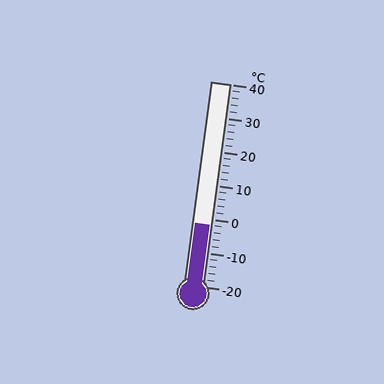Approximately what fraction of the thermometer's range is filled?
The thermometer is filled to approximately 30% of its range.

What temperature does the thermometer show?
The thermometer shows approximately -2°C.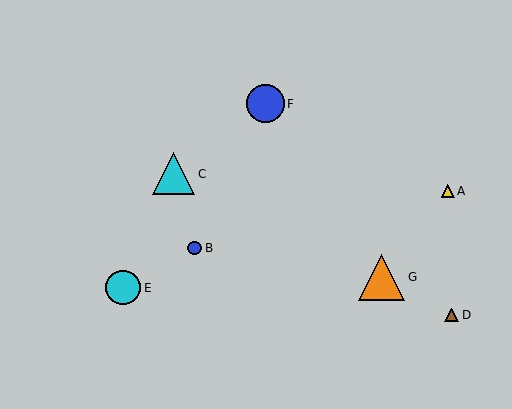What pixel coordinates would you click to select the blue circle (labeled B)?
Click at (195, 248) to select the blue circle B.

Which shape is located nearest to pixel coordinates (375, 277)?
The orange triangle (labeled G) at (382, 277) is nearest to that location.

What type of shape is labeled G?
Shape G is an orange triangle.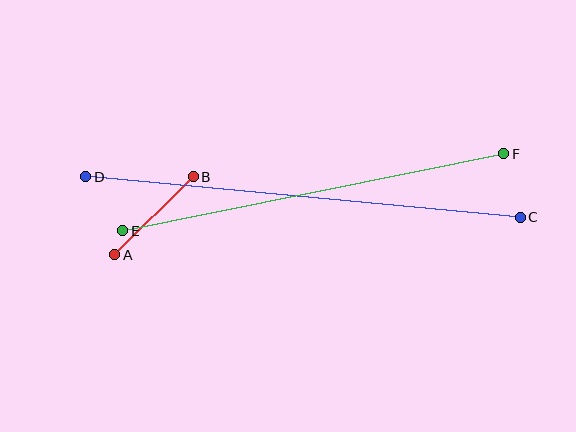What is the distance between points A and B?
The distance is approximately 111 pixels.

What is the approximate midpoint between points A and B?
The midpoint is at approximately (154, 216) pixels.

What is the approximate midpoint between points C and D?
The midpoint is at approximately (303, 197) pixels.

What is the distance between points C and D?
The distance is approximately 437 pixels.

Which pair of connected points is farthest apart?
Points C and D are farthest apart.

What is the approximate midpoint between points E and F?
The midpoint is at approximately (313, 192) pixels.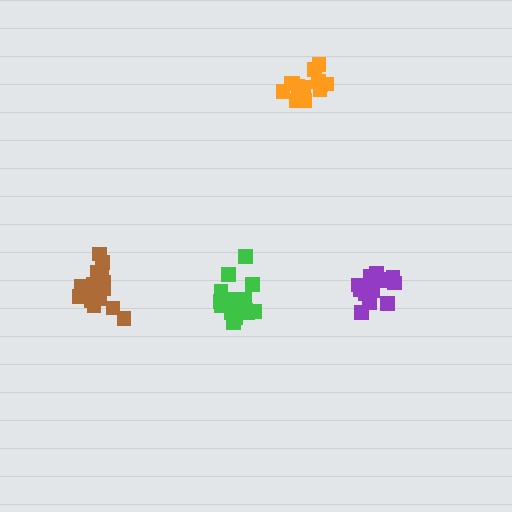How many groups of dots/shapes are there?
There are 4 groups.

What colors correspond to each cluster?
The clusters are colored: green, purple, brown, orange.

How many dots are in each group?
Group 1: 17 dots, Group 2: 14 dots, Group 3: 16 dots, Group 4: 13 dots (60 total).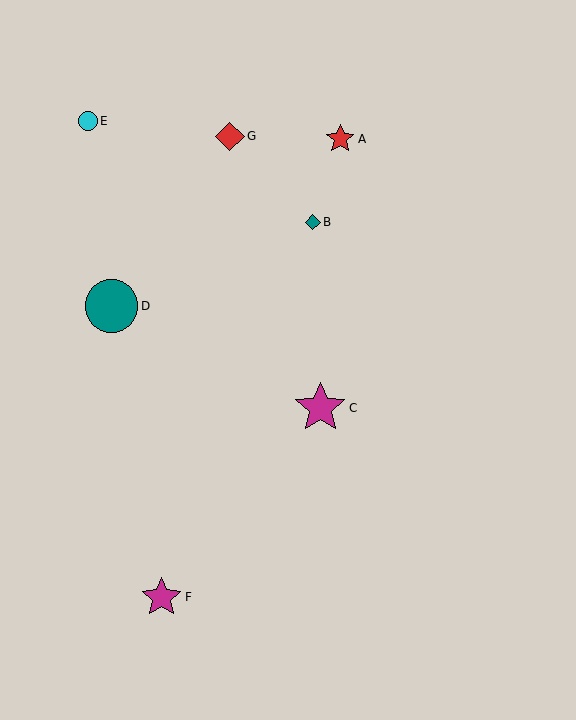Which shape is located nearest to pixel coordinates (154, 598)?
The magenta star (labeled F) at (162, 597) is nearest to that location.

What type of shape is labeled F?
Shape F is a magenta star.